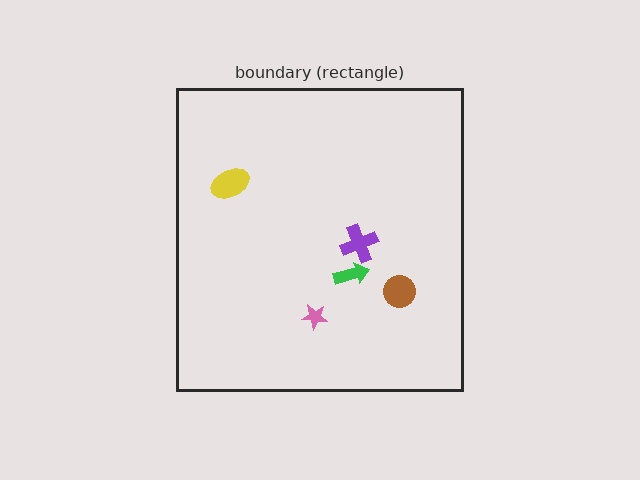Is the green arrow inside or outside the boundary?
Inside.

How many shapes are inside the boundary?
5 inside, 0 outside.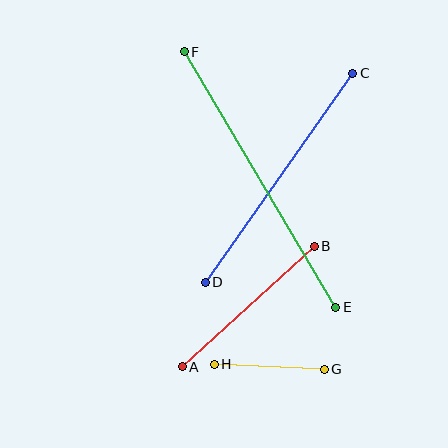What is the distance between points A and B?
The distance is approximately 179 pixels.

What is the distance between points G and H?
The distance is approximately 110 pixels.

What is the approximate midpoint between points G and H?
The midpoint is at approximately (269, 367) pixels.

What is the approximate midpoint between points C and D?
The midpoint is at approximately (279, 178) pixels.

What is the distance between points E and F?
The distance is approximately 297 pixels.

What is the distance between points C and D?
The distance is approximately 256 pixels.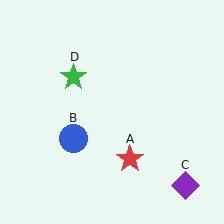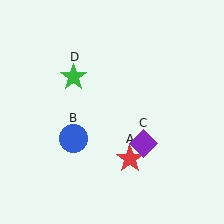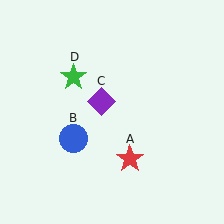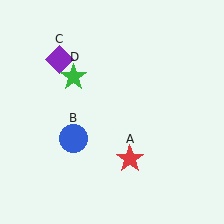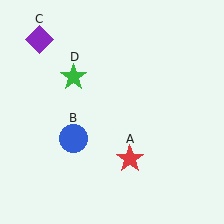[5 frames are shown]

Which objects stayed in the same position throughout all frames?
Red star (object A) and blue circle (object B) and green star (object D) remained stationary.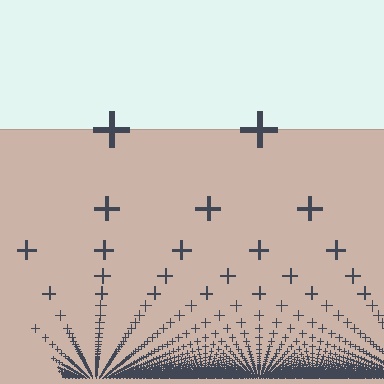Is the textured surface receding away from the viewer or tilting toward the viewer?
The surface appears to tilt toward the viewer. Texture elements get larger and sparser toward the top.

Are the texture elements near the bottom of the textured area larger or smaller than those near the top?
Smaller. The gradient is inverted — elements near the bottom are smaller and denser.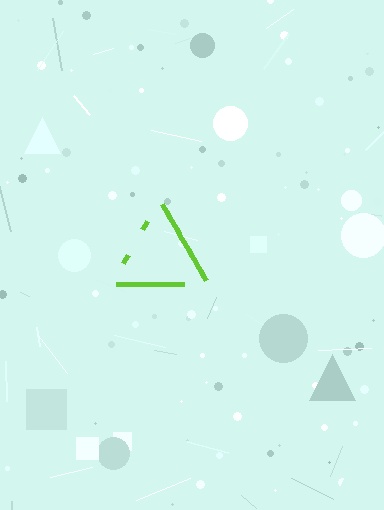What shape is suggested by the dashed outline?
The dashed outline suggests a triangle.